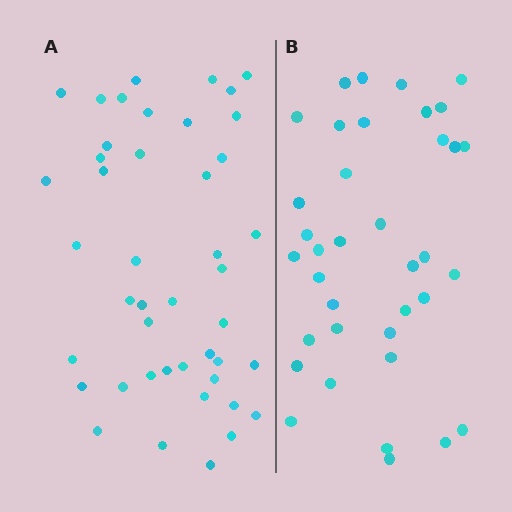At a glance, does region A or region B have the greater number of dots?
Region A (the left region) has more dots.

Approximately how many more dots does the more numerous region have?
Region A has roughly 8 or so more dots than region B.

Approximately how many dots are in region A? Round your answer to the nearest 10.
About 40 dots. (The exact count is 44, which rounds to 40.)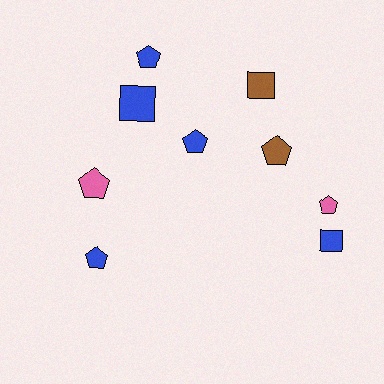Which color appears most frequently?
Blue, with 5 objects.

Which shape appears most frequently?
Pentagon, with 6 objects.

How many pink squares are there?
There are no pink squares.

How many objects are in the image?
There are 9 objects.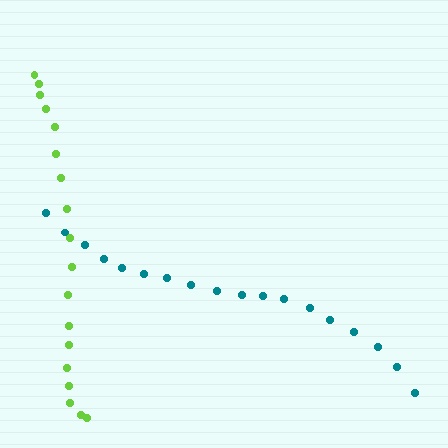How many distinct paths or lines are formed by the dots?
There are 2 distinct paths.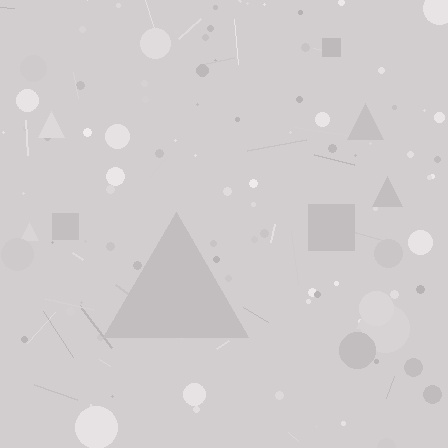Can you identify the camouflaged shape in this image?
The camouflaged shape is a triangle.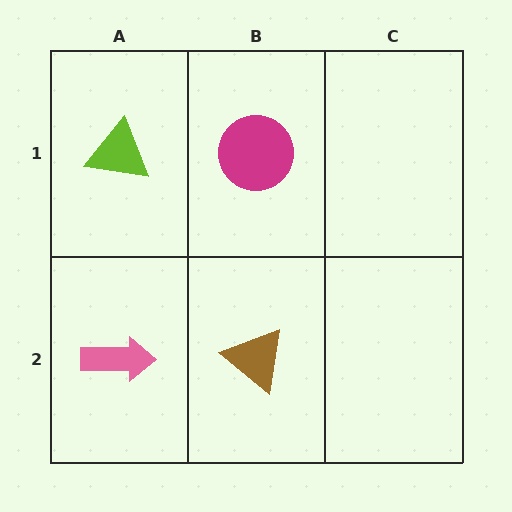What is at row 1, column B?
A magenta circle.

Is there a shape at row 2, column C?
No, that cell is empty.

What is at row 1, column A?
A lime triangle.